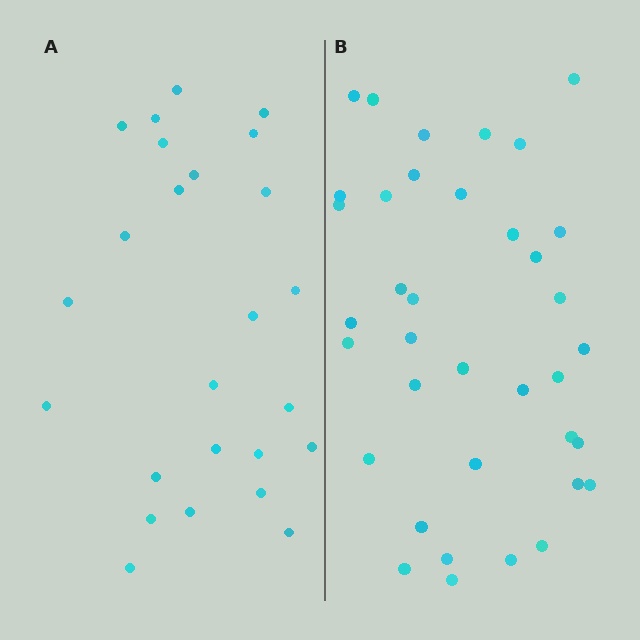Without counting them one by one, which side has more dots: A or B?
Region B (the right region) has more dots.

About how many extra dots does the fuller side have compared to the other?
Region B has roughly 12 or so more dots than region A.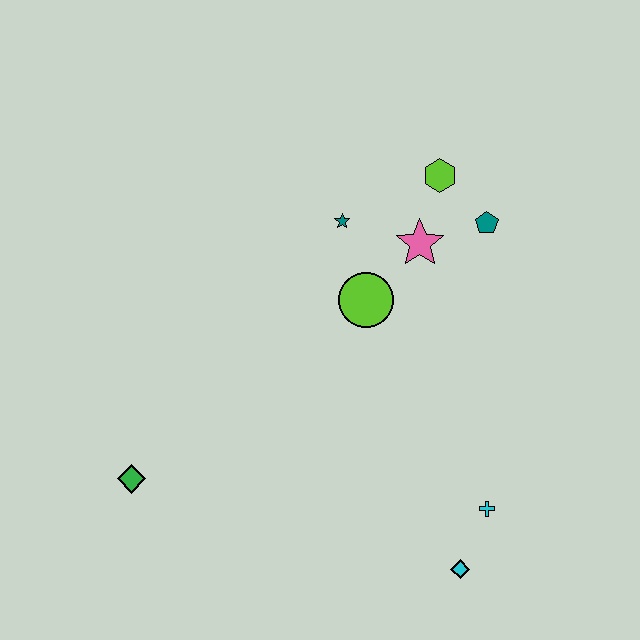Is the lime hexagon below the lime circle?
No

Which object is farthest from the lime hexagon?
The green diamond is farthest from the lime hexagon.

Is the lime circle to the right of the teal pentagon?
No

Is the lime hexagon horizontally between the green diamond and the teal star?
No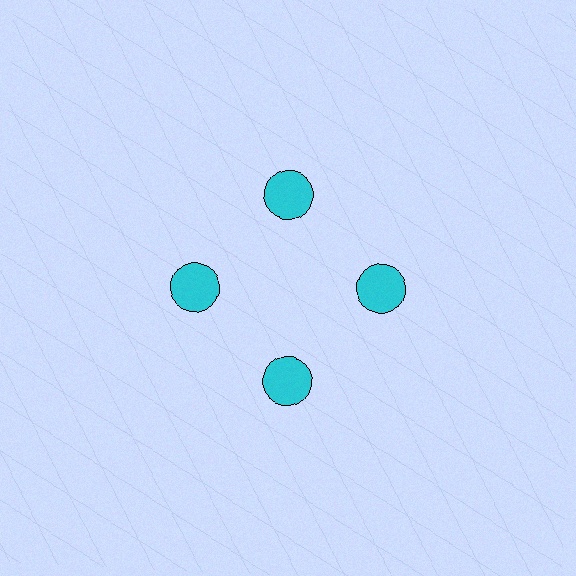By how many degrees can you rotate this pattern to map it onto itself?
The pattern maps onto itself every 90 degrees of rotation.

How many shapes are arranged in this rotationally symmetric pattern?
There are 4 shapes, arranged in 4 groups of 1.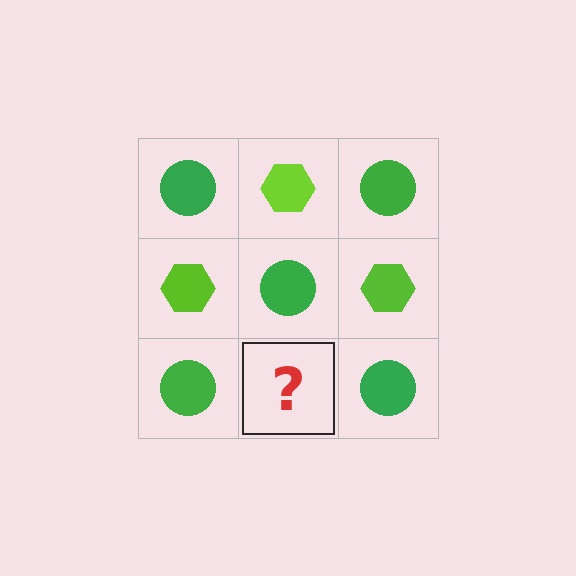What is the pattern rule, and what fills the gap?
The rule is that it alternates green circle and lime hexagon in a checkerboard pattern. The gap should be filled with a lime hexagon.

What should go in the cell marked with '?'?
The missing cell should contain a lime hexagon.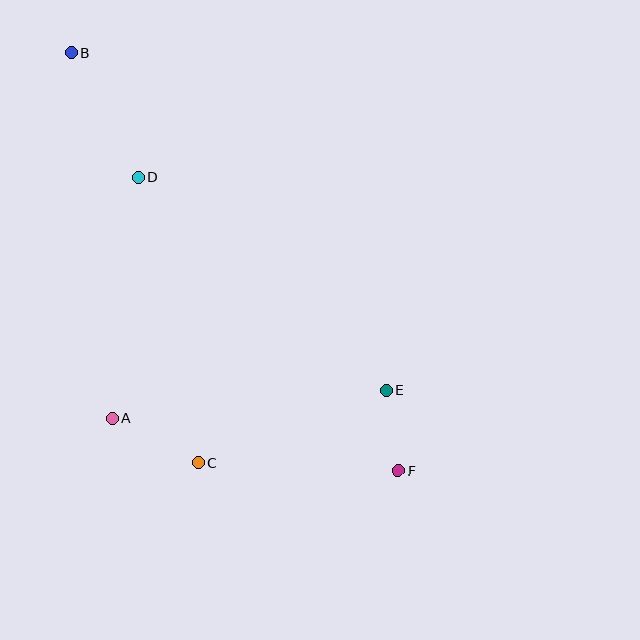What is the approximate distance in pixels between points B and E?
The distance between B and E is approximately 462 pixels.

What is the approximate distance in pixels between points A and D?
The distance between A and D is approximately 242 pixels.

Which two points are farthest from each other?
Points B and F are farthest from each other.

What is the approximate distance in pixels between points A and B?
The distance between A and B is approximately 368 pixels.